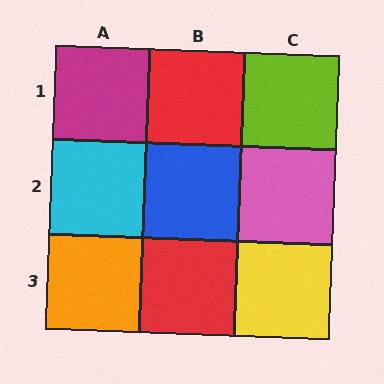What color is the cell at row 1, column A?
Magenta.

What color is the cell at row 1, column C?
Lime.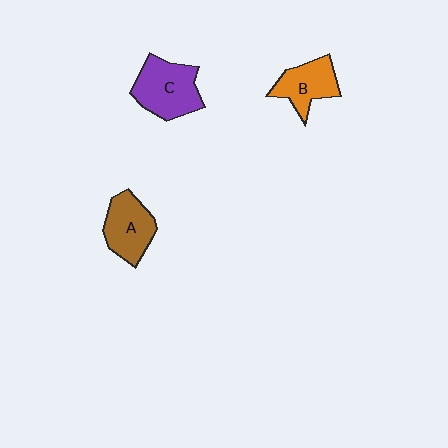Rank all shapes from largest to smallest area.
From largest to smallest: C (purple), A (brown), B (orange).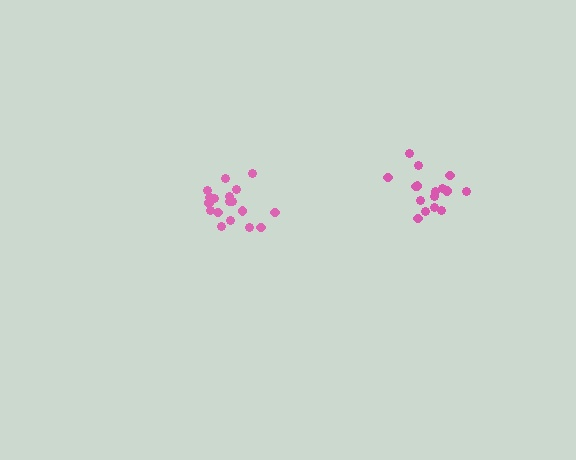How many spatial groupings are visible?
There are 2 spatial groupings.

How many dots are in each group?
Group 1: 18 dots, Group 2: 16 dots (34 total).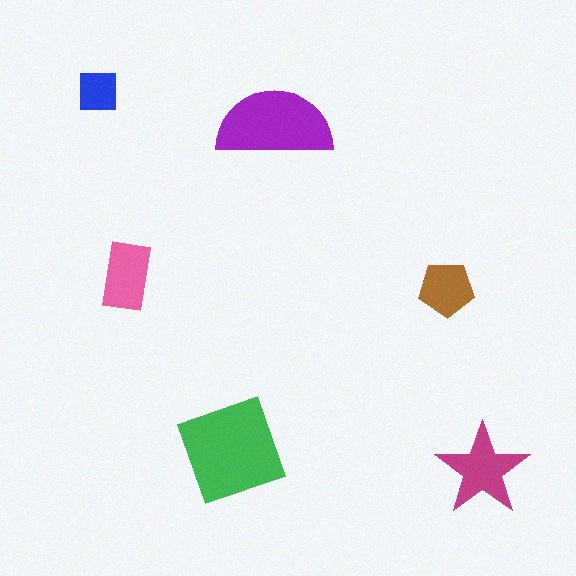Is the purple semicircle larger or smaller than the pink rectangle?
Larger.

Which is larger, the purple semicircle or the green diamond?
The green diamond.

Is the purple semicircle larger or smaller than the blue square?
Larger.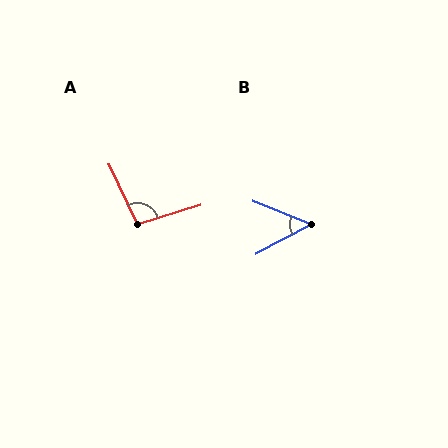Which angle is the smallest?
B, at approximately 50 degrees.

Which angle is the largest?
A, at approximately 98 degrees.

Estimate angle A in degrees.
Approximately 98 degrees.